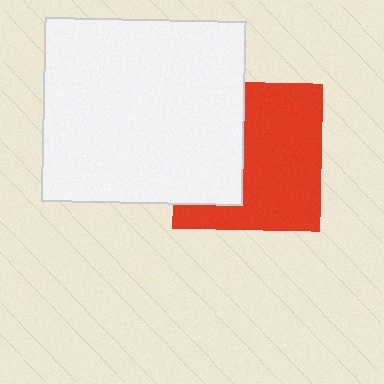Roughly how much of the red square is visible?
About half of it is visible (roughly 60%).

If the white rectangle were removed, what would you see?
You would see the complete red square.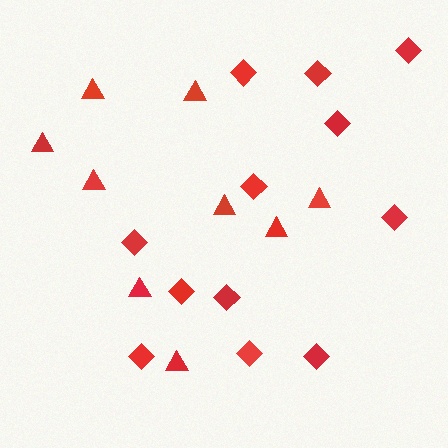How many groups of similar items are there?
There are 2 groups: one group of diamonds (12) and one group of triangles (9).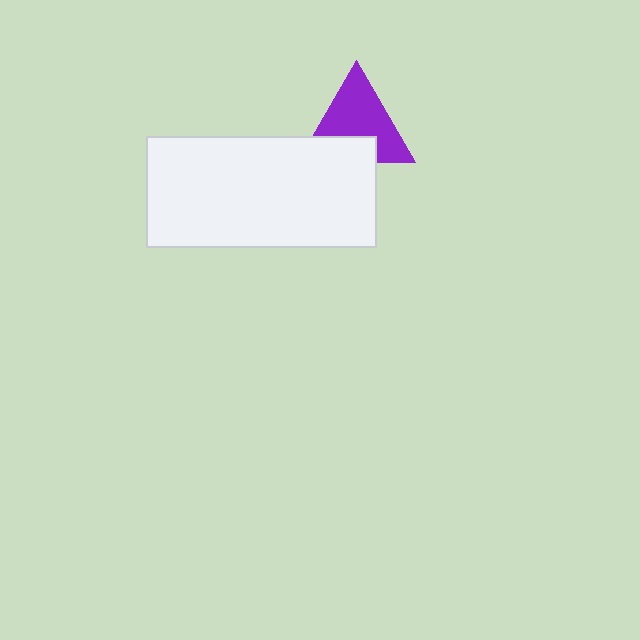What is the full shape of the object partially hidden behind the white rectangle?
The partially hidden object is a purple triangle.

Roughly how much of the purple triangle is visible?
Most of it is visible (roughly 67%).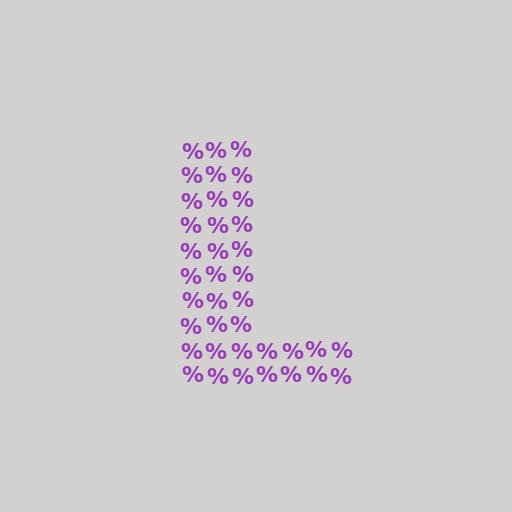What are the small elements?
The small elements are percent signs.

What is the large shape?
The large shape is the letter L.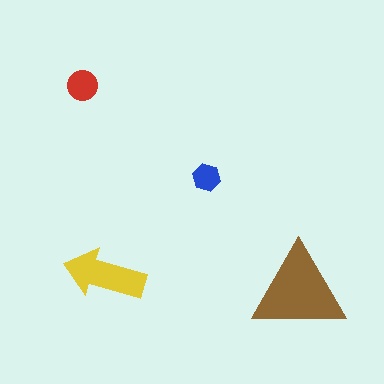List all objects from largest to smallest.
The brown triangle, the yellow arrow, the red circle, the blue hexagon.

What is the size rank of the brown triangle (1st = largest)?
1st.